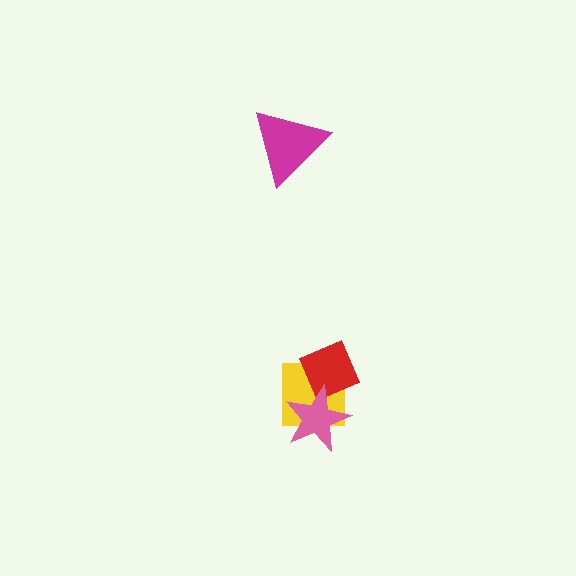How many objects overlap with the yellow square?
2 objects overlap with the yellow square.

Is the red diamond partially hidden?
Yes, it is partially covered by another shape.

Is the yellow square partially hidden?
Yes, it is partially covered by another shape.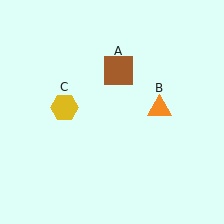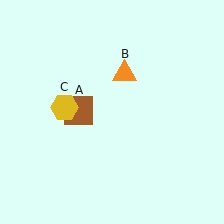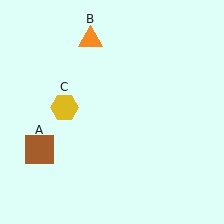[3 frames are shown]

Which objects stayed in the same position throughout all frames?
Yellow hexagon (object C) remained stationary.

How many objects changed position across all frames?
2 objects changed position: brown square (object A), orange triangle (object B).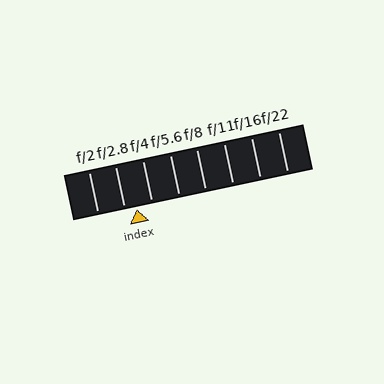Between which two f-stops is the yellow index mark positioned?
The index mark is between f/2.8 and f/4.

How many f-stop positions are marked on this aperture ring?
There are 8 f-stop positions marked.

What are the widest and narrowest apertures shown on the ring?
The widest aperture shown is f/2 and the narrowest is f/22.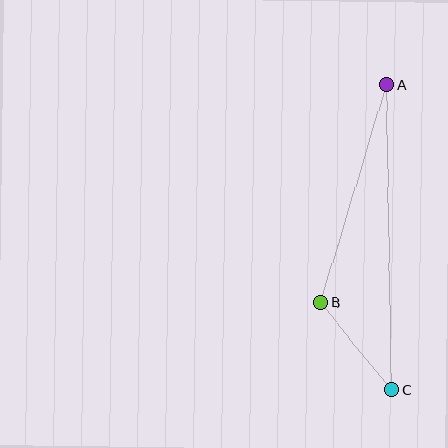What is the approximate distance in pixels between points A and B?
The distance between A and B is approximately 227 pixels.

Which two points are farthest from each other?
Points A and C are farthest from each other.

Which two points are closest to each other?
Points B and C are closest to each other.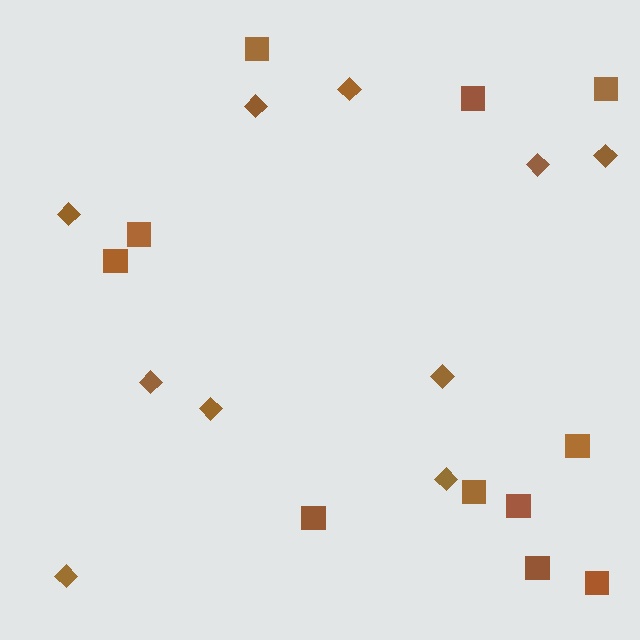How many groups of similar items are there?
There are 2 groups: one group of diamonds (10) and one group of squares (11).